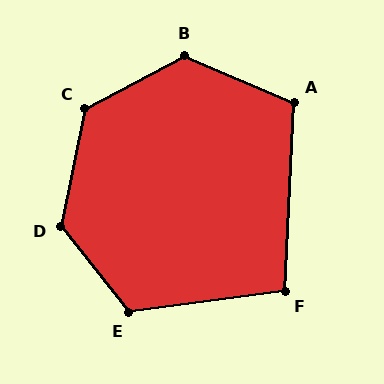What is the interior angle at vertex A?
Approximately 110 degrees (obtuse).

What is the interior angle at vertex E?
Approximately 121 degrees (obtuse).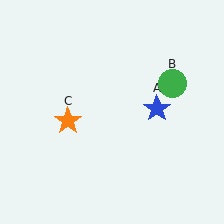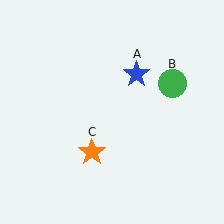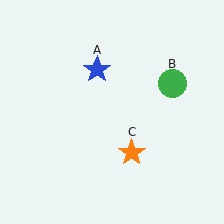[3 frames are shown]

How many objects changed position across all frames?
2 objects changed position: blue star (object A), orange star (object C).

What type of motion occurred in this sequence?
The blue star (object A), orange star (object C) rotated counterclockwise around the center of the scene.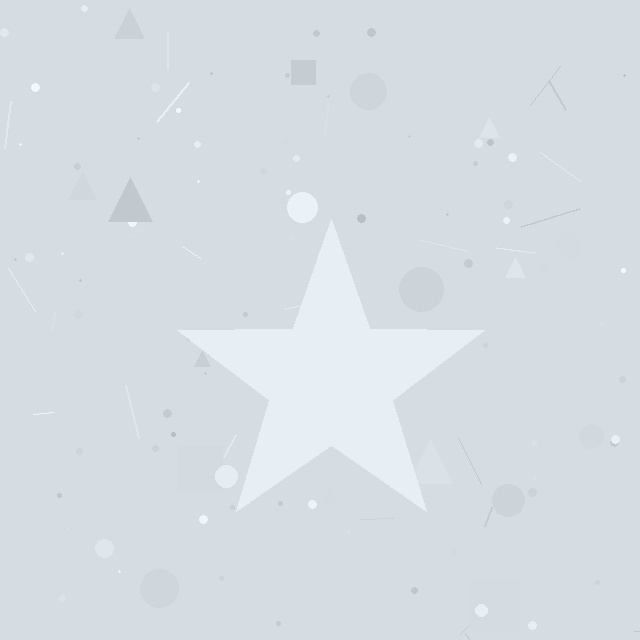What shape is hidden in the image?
A star is hidden in the image.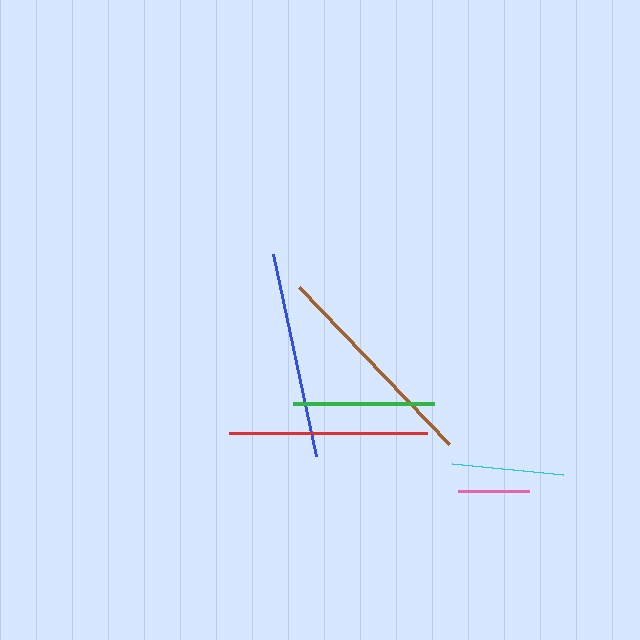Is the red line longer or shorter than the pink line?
The red line is longer than the pink line.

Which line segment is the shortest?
The pink line is the shortest at approximately 71 pixels.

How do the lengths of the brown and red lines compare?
The brown and red lines are approximately the same length.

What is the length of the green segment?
The green segment is approximately 141 pixels long.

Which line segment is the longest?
The brown line is the longest at approximately 217 pixels.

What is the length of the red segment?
The red segment is approximately 198 pixels long.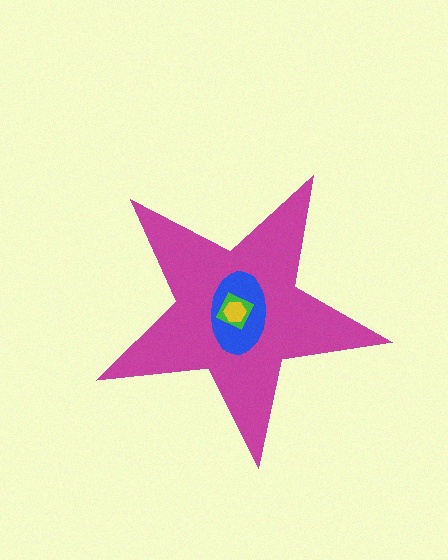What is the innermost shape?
The yellow hexagon.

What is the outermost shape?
The magenta star.